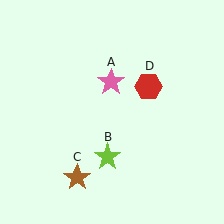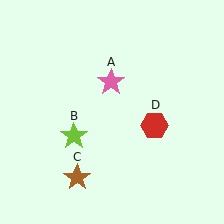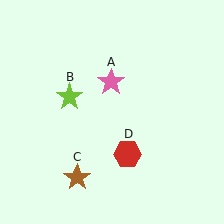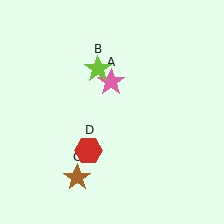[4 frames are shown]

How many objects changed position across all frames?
2 objects changed position: lime star (object B), red hexagon (object D).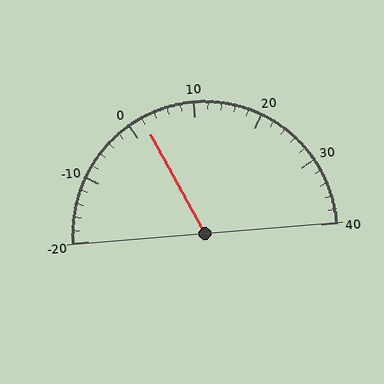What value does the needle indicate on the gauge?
The needle indicates approximately 2.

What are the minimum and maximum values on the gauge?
The gauge ranges from -20 to 40.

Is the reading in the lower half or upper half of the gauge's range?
The reading is in the lower half of the range (-20 to 40).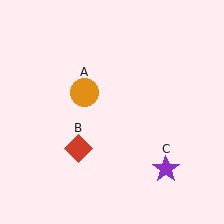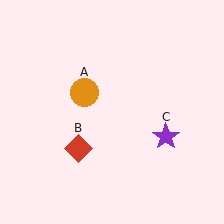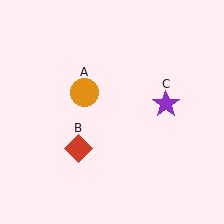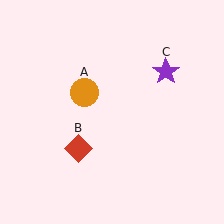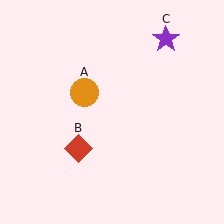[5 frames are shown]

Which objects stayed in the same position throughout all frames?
Orange circle (object A) and red diamond (object B) remained stationary.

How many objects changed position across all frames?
1 object changed position: purple star (object C).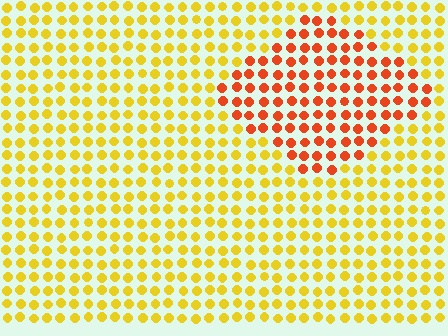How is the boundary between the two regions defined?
The boundary is defined purely by a slight shift in hue (about 41 degrees). Spacing, size, and orientation are identical on both sides.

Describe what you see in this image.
The image is filled with small yellow elements in a uniform arrangement. A diamond-shaped region is visible where the elements are tinted to a slightly different hue, forming a subtle color boundary.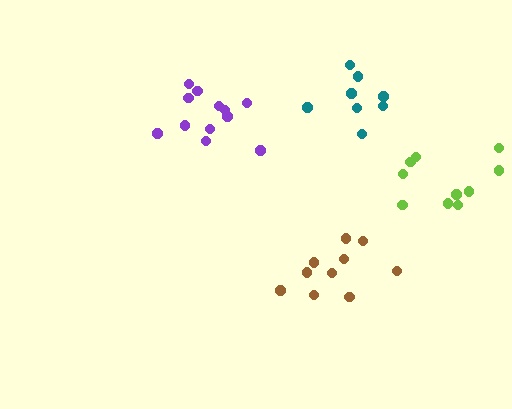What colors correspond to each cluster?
The clusters are colored: lime, brown, purple, teal.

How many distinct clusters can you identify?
There are 4 distinct clusters.